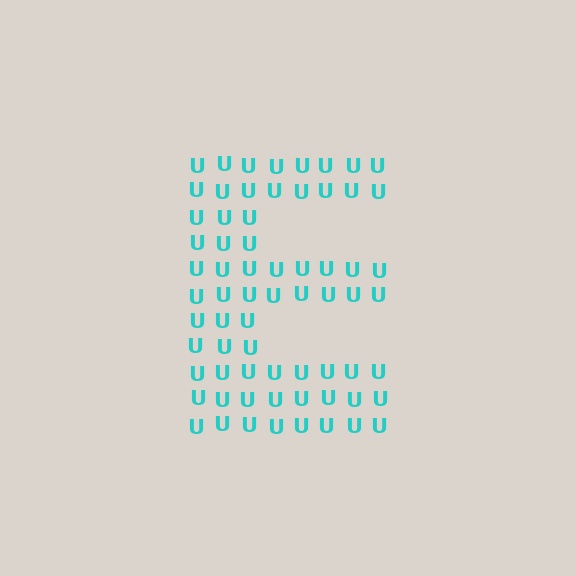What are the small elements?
The small elements are letter U's.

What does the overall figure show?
The overall figure shows the letter E.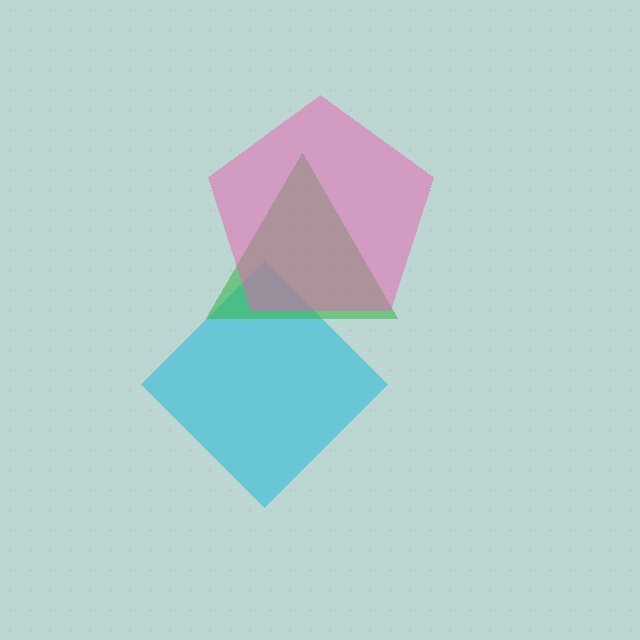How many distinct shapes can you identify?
There are 3 distinct shapes: a cyan diamond, a green triangle, a pink pentagon.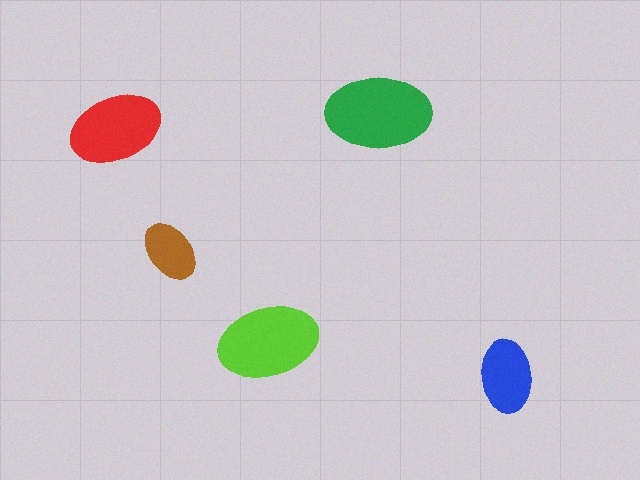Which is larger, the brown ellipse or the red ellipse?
The red one.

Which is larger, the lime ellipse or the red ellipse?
The lime one.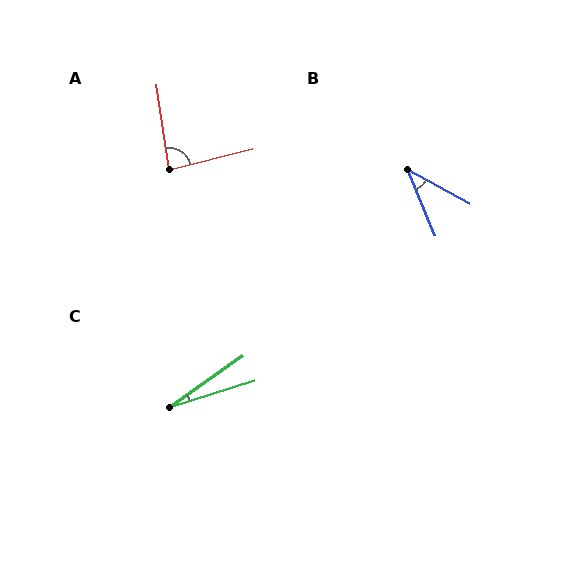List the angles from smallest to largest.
C (18°), B (39°), A (85°).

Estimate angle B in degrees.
Approximately 39 degrees.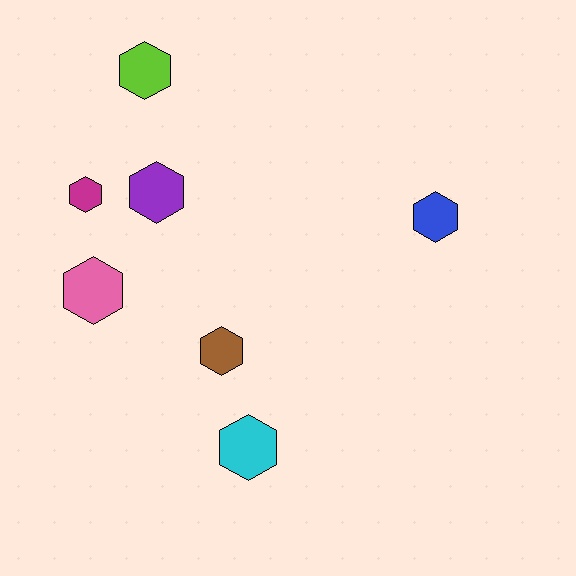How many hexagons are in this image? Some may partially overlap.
There are 7 hexagons.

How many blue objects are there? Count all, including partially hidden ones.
There is 1 blue object.